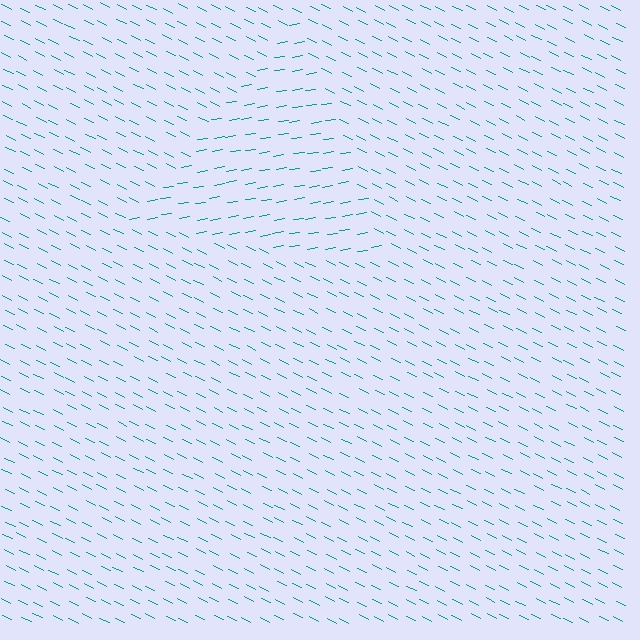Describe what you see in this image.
The image is filled with small teal line segments. A triangle region in the image has lines oriented differently from the surrounding lines, creating a visible texture boundary.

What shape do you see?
I see a triangle.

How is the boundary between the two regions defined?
The boundary is defined purely by a change in line orientation (approximately 35 degrees difference). All lines are the same color and thickness.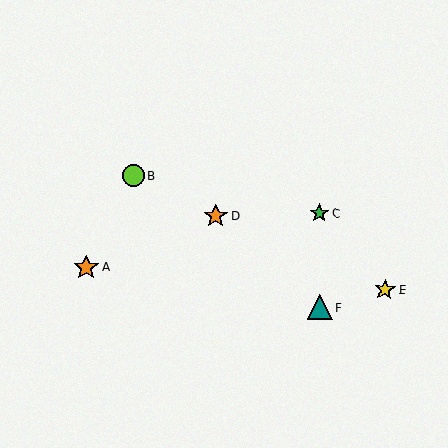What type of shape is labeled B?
Shape B is a lime circle.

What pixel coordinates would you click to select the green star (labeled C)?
Click at (320, 213) to select the green star C.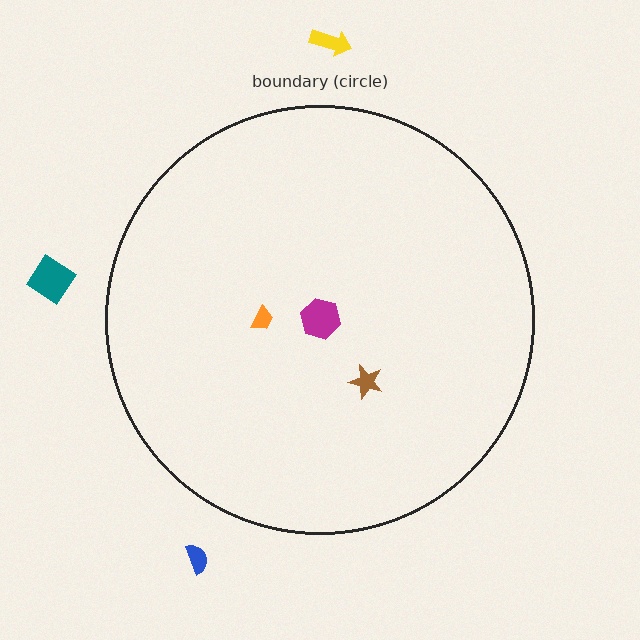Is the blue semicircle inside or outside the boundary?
Outside.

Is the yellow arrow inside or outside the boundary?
Outside.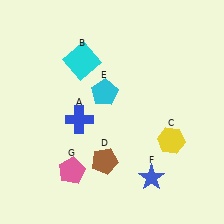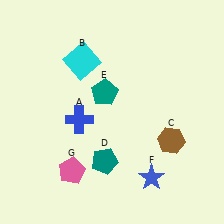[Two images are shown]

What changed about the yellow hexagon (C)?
In Image 1, C is yellow. In Image 2, it changed to brown.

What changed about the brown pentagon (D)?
In Image 1, D is brown. In Image 2, it changed to teal.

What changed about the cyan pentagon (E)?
In Image 1, E is cyan. In Image 2, it changed to teal.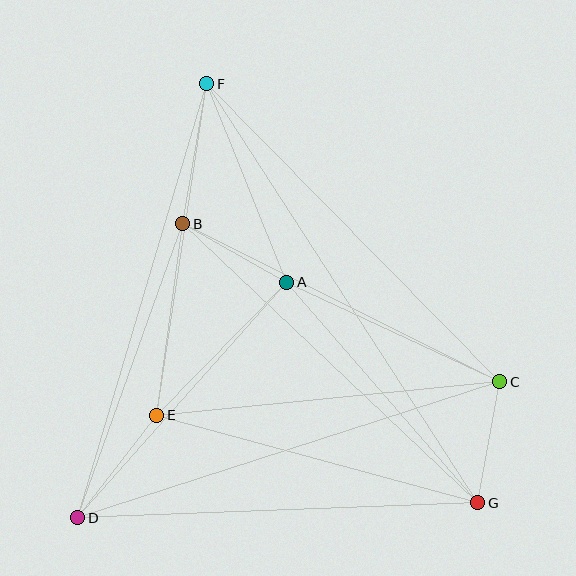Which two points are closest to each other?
Points A and B are closest to each other.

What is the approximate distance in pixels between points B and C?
The distance between B and C is approximately 354 pixels.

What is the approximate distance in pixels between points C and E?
The distance between C and E is approximately 345 pixels.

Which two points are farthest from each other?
Points F and G are farthest from each other.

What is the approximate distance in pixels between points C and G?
The distance between C and G is approximately 123 pixels.